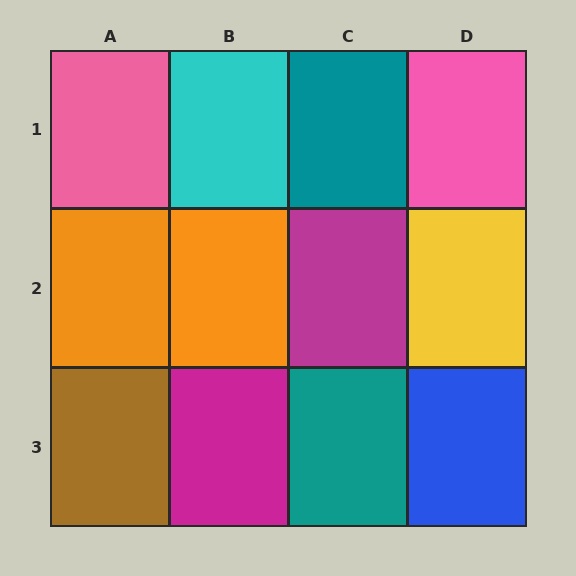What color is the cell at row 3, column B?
Magenta.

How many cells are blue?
1 cell is blue.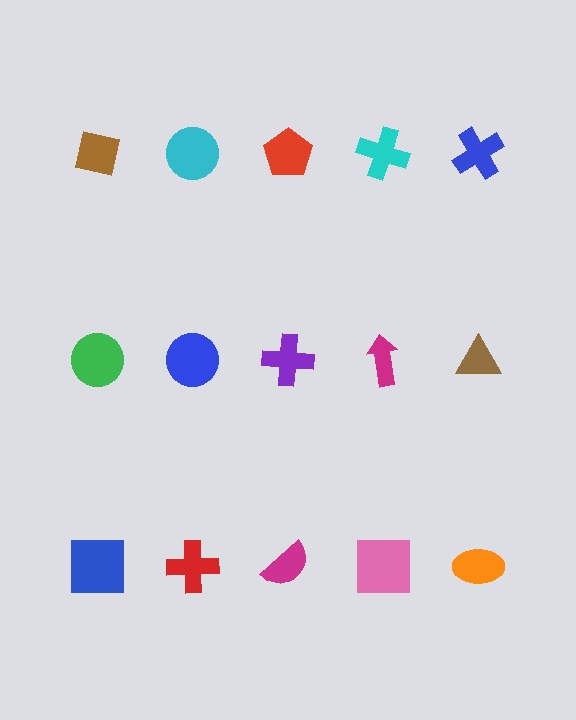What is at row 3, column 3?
A magenta semicircle.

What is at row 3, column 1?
A blue square.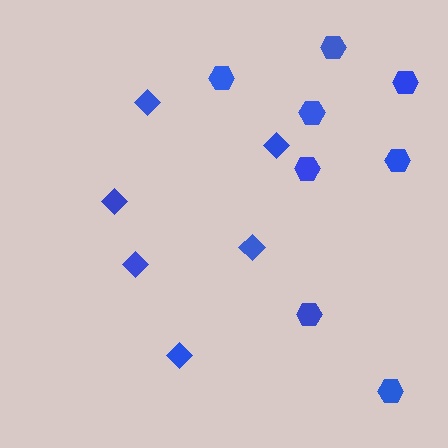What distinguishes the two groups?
There are 2 groups: one group of diamonds (6) and one group of hexagons (8).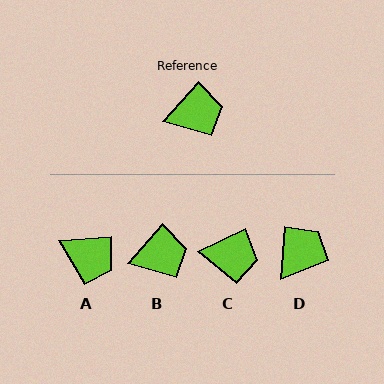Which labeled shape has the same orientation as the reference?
B.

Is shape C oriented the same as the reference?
No, it is off by about 24 degrees.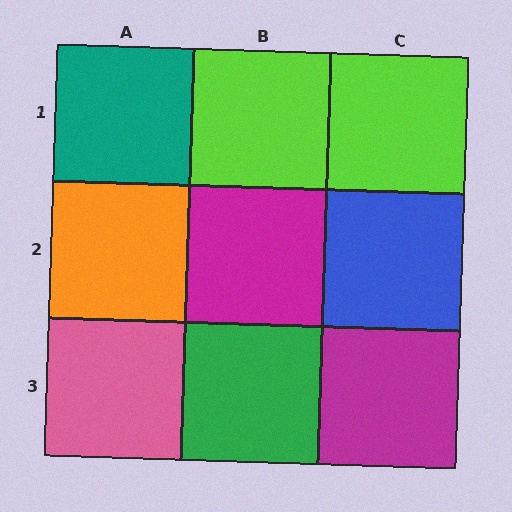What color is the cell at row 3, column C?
Magenta.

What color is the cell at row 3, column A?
Pink.